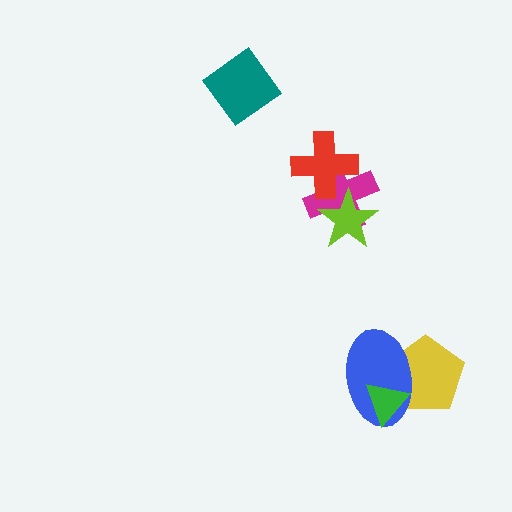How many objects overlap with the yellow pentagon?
2 objects overlap with the yellow pentagon.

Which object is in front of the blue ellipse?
The green triangle is in front of the blue ellipse.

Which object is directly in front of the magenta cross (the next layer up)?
The red cross is directly in front of the magenta cross.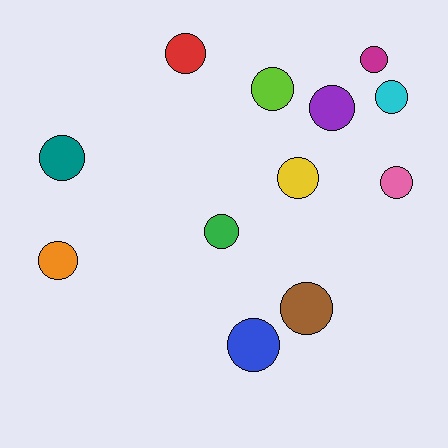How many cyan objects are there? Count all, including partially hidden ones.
There is 1 cyan object.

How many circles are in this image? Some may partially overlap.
There are 12 circles.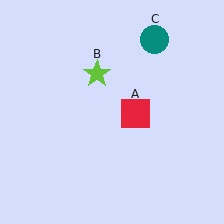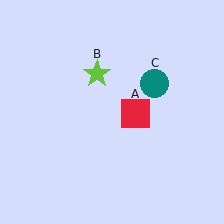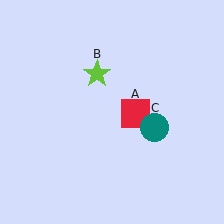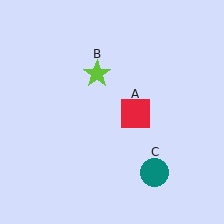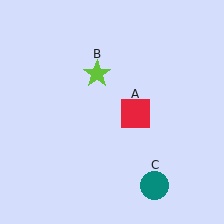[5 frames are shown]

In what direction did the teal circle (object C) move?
The teal circle (object C) moved down.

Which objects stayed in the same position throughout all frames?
Red square (object A) and lime star (object B) remained stationary.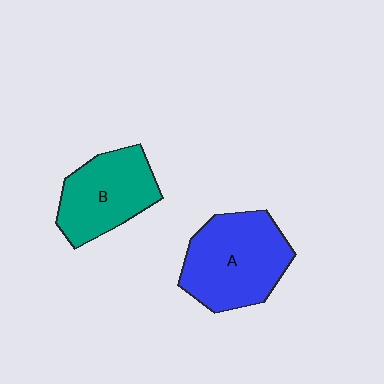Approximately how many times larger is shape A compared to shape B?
Approximately 1.2 times.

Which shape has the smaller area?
Shape B (teal).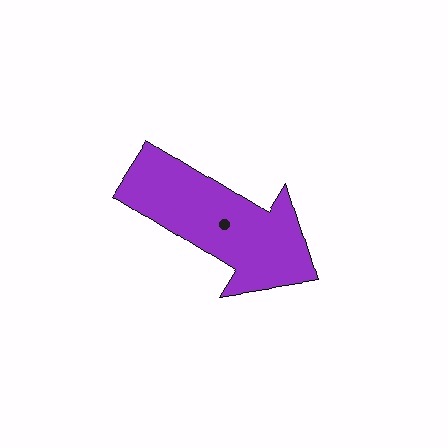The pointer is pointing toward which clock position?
Roughly 4 o'clock.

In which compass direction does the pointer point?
Southeast.